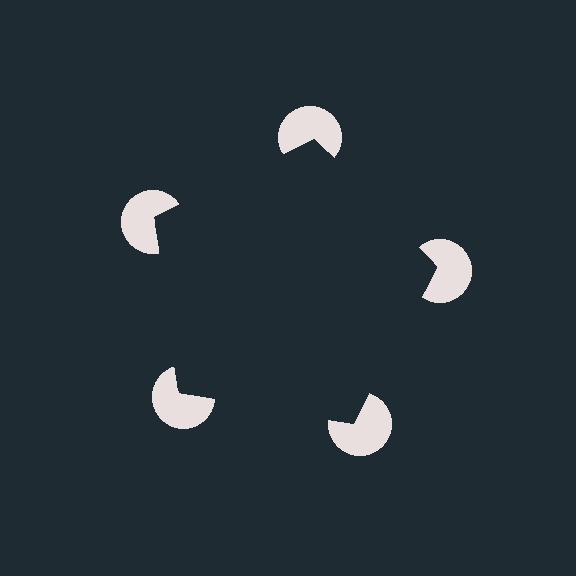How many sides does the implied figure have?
5 sides.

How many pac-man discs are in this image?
There are 5 — one at each vertex of the illusory pentagon.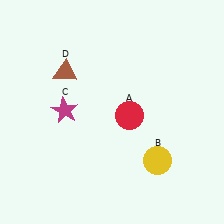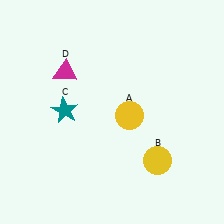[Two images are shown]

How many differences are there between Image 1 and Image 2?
There are 3 differences between the two images.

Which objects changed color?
A changed from red to yellow. C changed from magenta to teal. D changed from brown to magenta.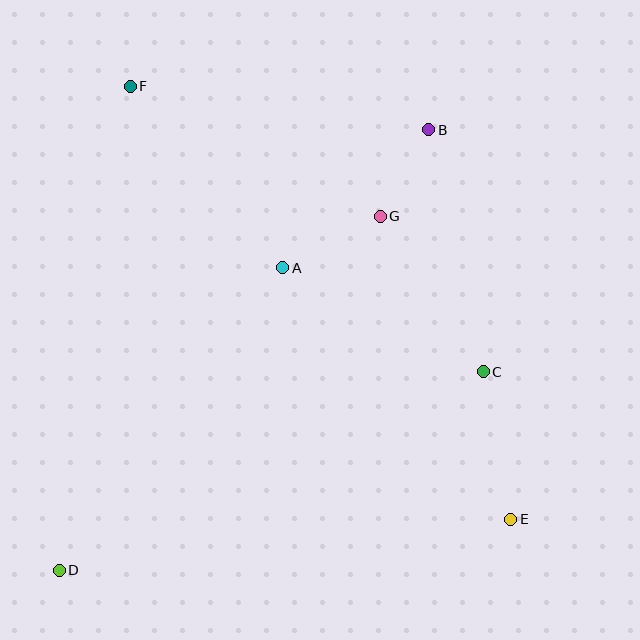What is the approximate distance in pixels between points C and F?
The distance between C and F is approximately 454 pixels.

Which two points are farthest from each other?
Points E and F are farthest from each other.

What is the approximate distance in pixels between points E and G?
The distance between E and G is approximately 330 pixels.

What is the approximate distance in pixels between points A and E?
The distance between A and E is approximately 340 pixels.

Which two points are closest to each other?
Points B and G are closest to each other.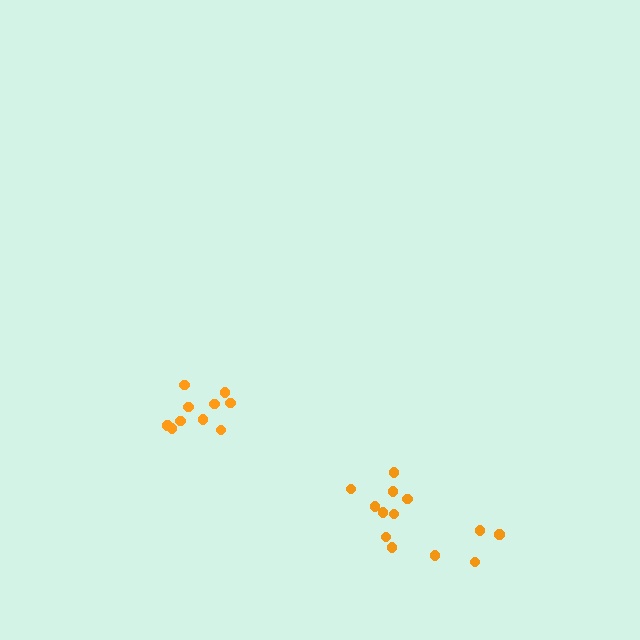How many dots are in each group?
Group 1: 10 dots, Group 2: 13 dots (23 total).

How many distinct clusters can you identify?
There are 2 distinct clusters.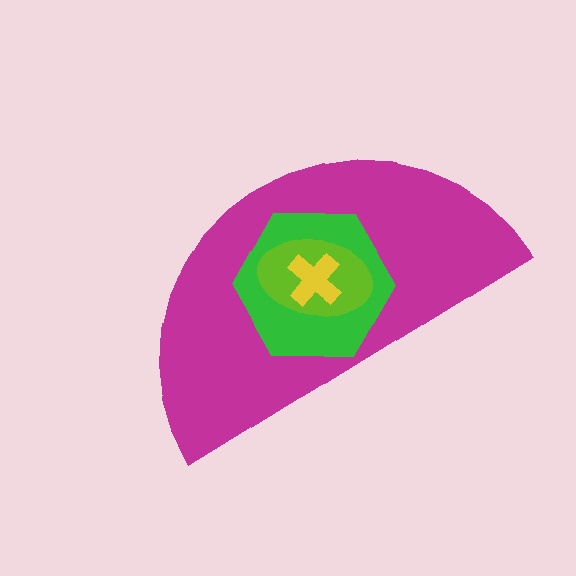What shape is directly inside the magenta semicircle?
The green hexagon.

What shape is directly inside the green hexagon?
The lime ellipse.